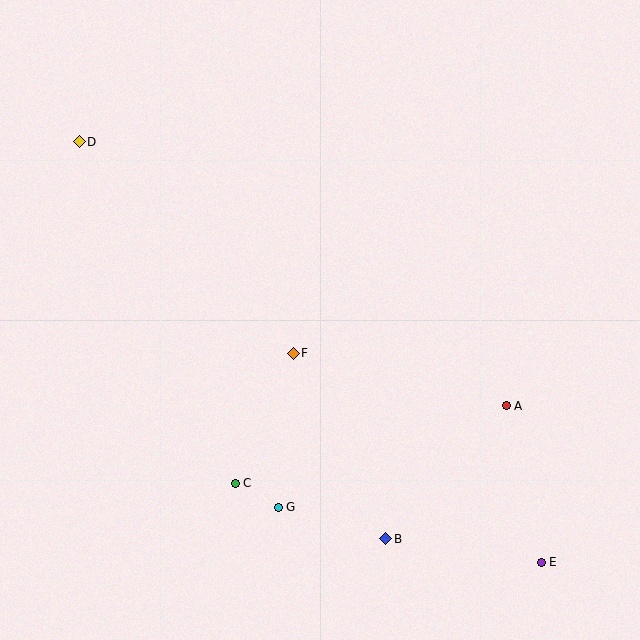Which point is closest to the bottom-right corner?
Point E is closest to the bottom-right corner.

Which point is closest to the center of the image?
Point F at (293, 353) is closest to the center.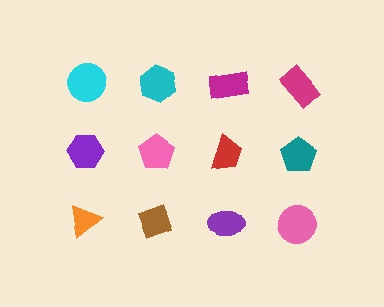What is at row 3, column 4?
A pink circle.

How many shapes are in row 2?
4 shapes.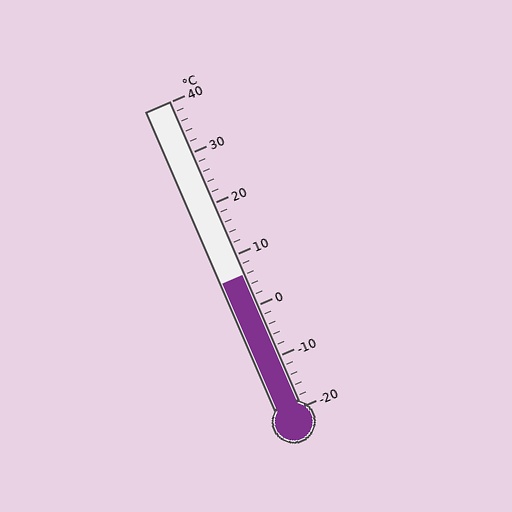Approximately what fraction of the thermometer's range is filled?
The thermometer is filled to approximately 45% of its range.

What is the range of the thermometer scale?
The thermometer scale ranges from -20°C to 40°C.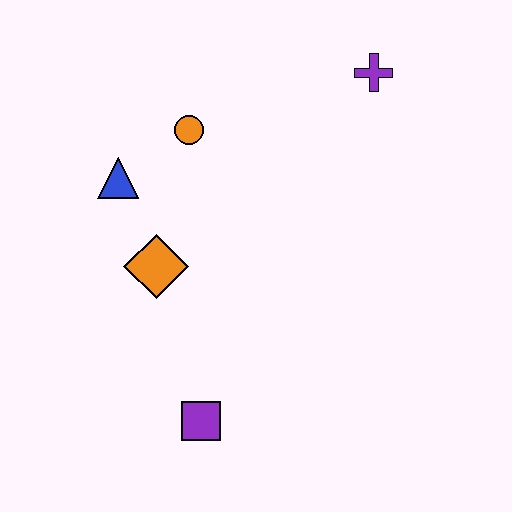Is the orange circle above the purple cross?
No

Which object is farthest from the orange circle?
The purple square is farthest from the orange circle.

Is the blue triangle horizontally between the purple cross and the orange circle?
No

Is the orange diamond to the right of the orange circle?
No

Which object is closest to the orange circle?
The blue triangle is closest to the orange circle.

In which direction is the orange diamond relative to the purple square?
The orange diamond is above the purple square.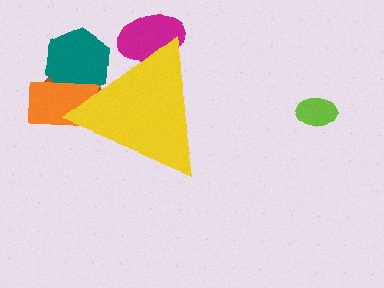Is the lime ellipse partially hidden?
No, the lime ellipse is fully visible.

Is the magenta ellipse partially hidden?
Yes, the magenta ellipse is partially hidden behind the yellow triangle.